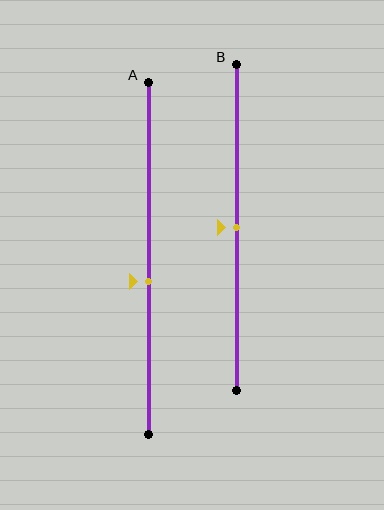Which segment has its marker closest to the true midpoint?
Segment B has its marker closest to the true midpoint.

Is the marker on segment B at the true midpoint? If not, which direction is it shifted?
Yes, the marker on segment B is at the true midpoint.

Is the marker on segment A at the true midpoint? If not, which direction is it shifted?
No, the marker on segment A is shifted downward by about 7% of the segment length.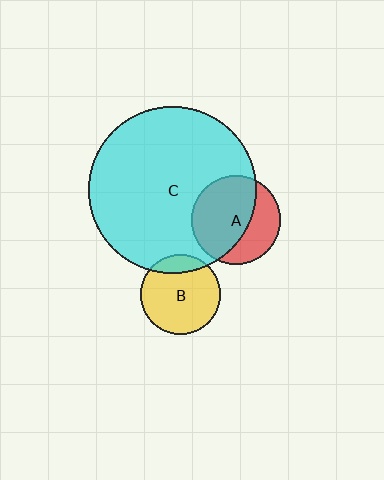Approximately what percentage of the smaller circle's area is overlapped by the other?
Approximately 65%.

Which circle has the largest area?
Circle C (cyan).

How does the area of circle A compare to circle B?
Approximately 1.2 times.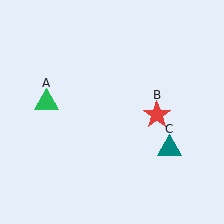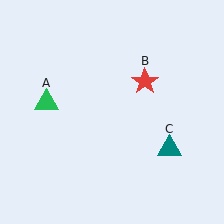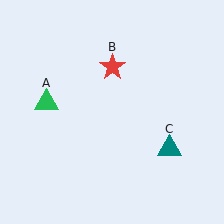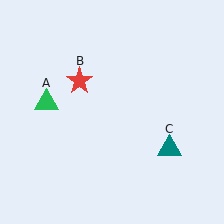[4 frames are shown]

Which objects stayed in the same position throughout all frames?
Green triangle (object A) and teal triangle (object C) remained stationary.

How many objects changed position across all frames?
1 object changed position: red star (object B).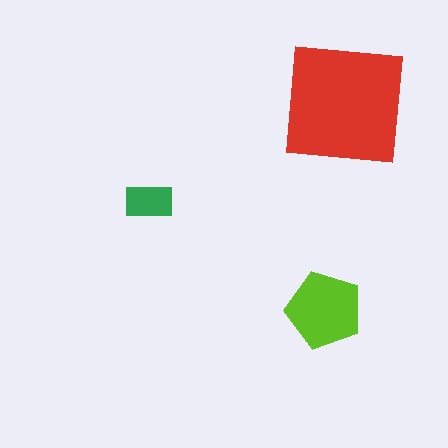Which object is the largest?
The red square.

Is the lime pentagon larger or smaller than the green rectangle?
Larger.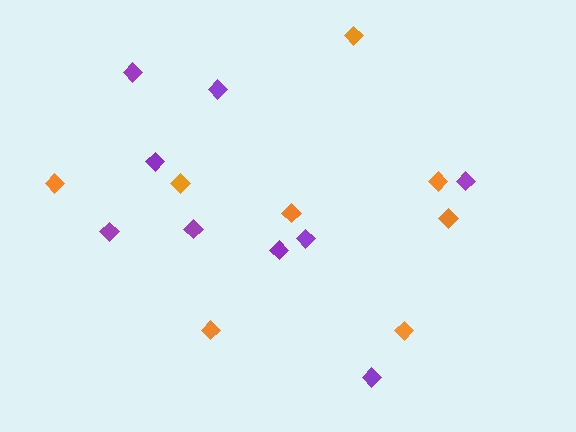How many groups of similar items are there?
There are 2 groups: one group of purple diamonds (9) and one group of orange diamonds (8).